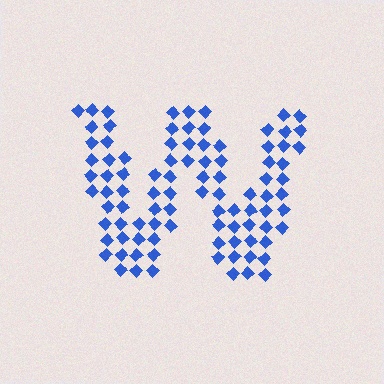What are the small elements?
The small elements are diamonds.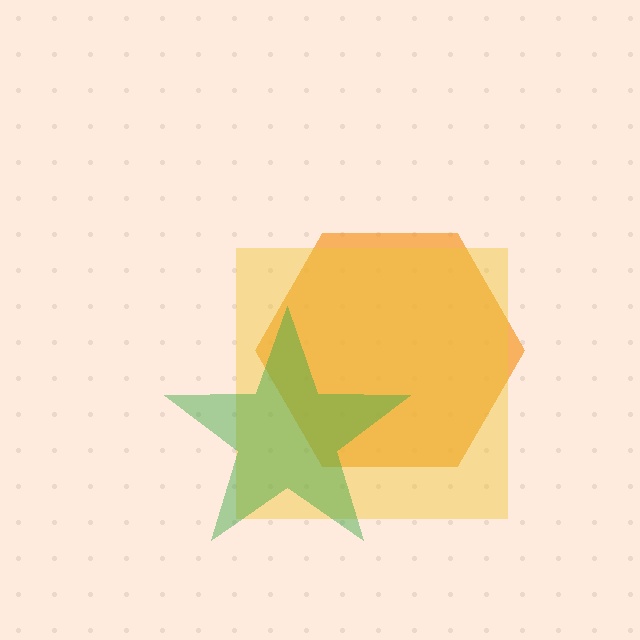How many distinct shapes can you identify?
There are 3 distinct shapes: an orange hexagon, a yellow square, a green star.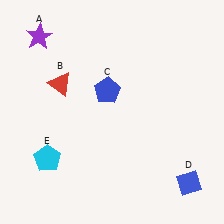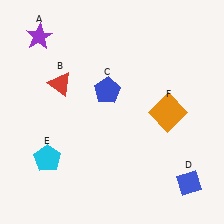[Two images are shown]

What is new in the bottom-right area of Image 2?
An orange square (F) was added in the bottom-right area of Image 2.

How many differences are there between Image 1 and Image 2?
There is 1 difference between the two images.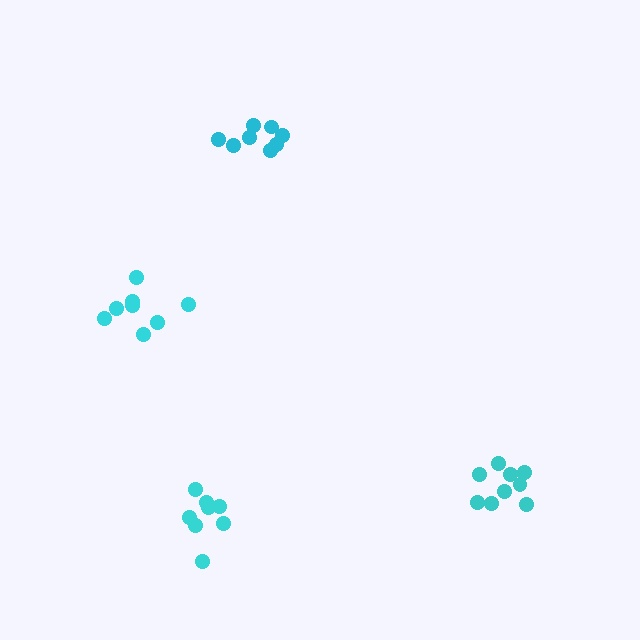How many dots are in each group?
Group 1: 9 dots, Group 2: 8 dots, Group 3: 8 dots, Group 4: 8 dots (33 total).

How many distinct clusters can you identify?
There are 4 distinct clusters.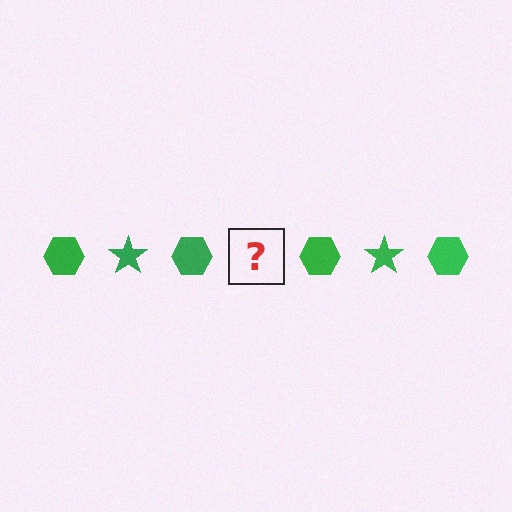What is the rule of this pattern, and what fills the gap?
The rule is that the pattern cycles through hexagon, star shapes in green. The gap should be filled with a green star.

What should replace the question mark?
The question mark should be replaced with a green star.